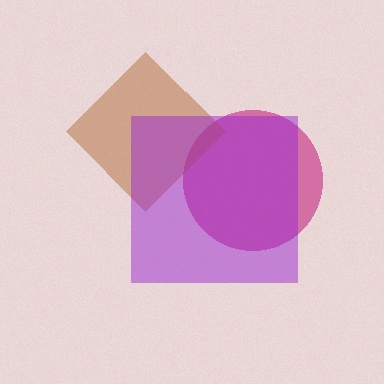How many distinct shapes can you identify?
There are 3 distinct shapes: a magenta circle, a brown diamond, a purple square.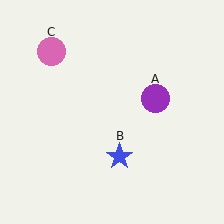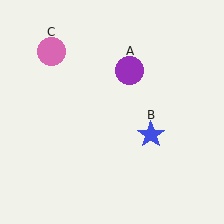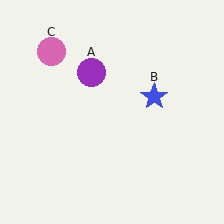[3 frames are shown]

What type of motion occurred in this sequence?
The purple circle (object A), blue star (object B) rotated counterclockwise around the center of the scene.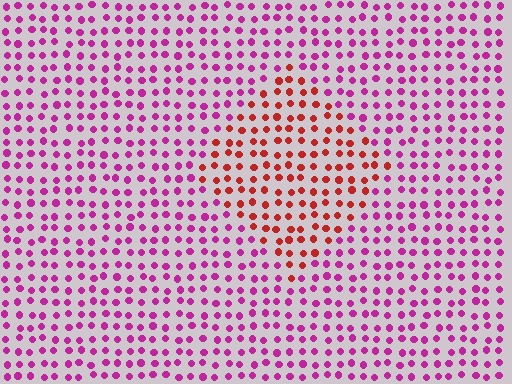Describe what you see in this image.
The image is filled with small magenta elements in a uniform arrangement. A diamond-shaped region is visible where the elements are tinted to a slightly different hue, forming a subtle color boundary.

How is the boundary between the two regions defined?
The boundary is defined purely by a slight shift in hue (about 47 degrees). Spacing, size, and orientation are identical on both sides.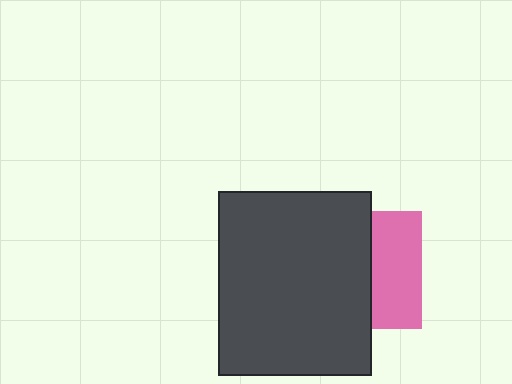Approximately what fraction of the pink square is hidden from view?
Roughly 57% of the pink square is hidden behind the dark gray rectangle.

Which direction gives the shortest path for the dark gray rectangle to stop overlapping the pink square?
Moving left gives the shortest separation.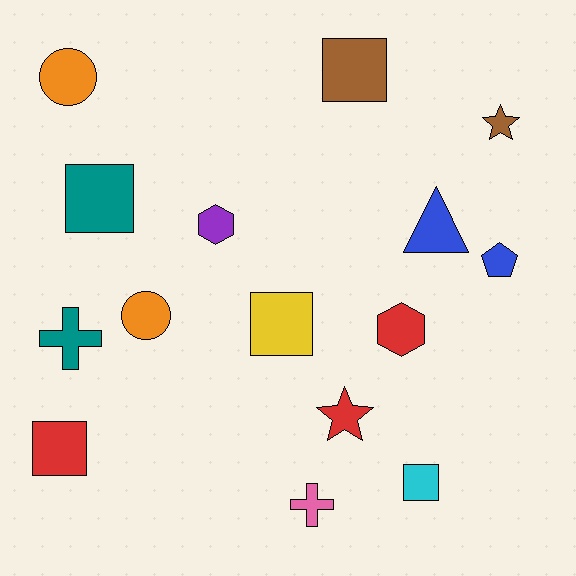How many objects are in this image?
There are 15 objects.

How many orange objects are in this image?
There are 2 orange objects.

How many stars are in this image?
There are 2 stars.